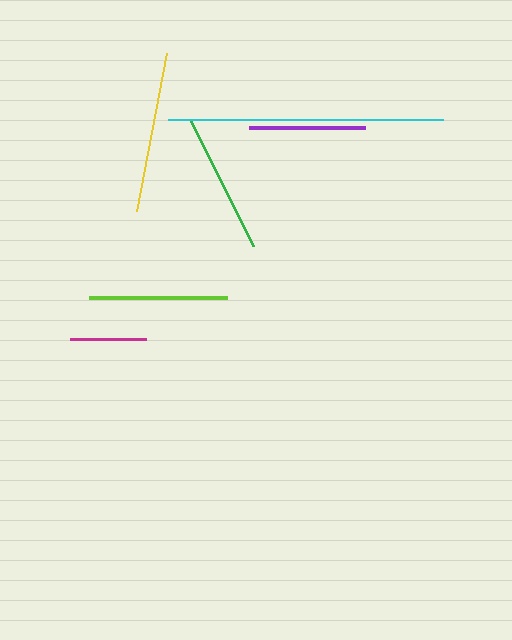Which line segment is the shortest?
The magenta line is the shortest at approximately 75 pixels.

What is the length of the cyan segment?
The cyan segment is approximately 275 pixels long.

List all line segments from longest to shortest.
From longest to shortest: cyan, yellow, green, lime, purple, magenta.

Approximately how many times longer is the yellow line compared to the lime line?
The yellow line is approximately 1.2 times the length of the lime line.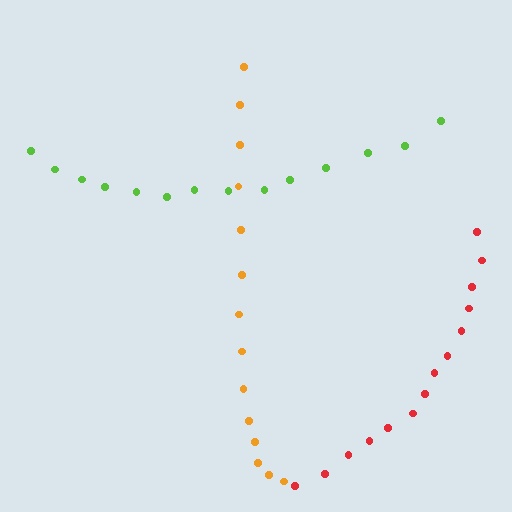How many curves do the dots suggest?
There are 3 distinct paths.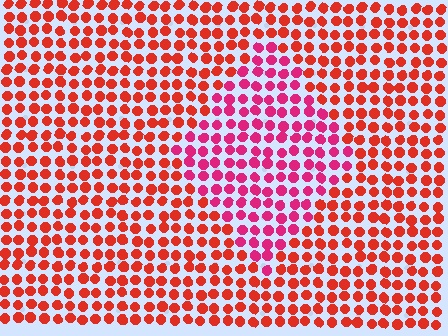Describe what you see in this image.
The image is filled with small red elements in a uniform arrangement. A diamond-shaped region is visible where the elements are tinted to a slightly different hue, forming a subtle color boundary.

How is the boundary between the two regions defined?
The boundary is defined purely by a slight shift in hue (about 33 degrees). Spacing, size, and orientation are identical on both sides.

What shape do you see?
I see a diamond.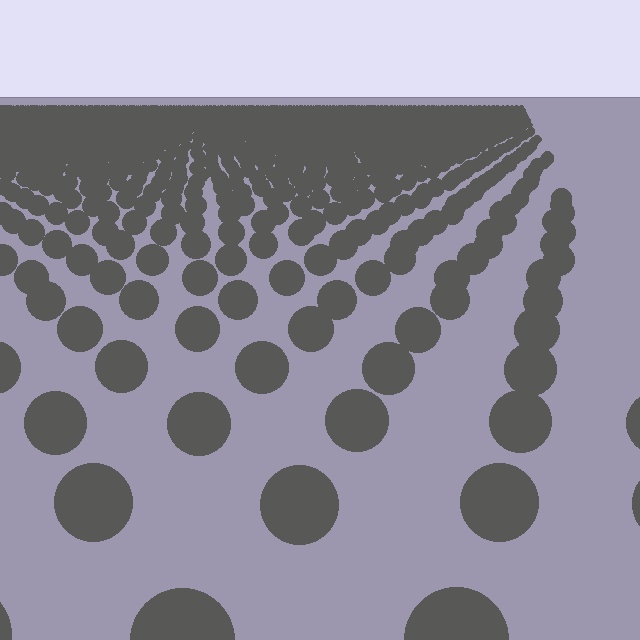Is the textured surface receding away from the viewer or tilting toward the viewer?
The surface is receding away from the viewer. Texture elements get smaller and denser toward the top.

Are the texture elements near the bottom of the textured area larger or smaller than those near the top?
Larger. Near the bottom, elements are closer to the viewer and appear at a bigger on-screen size.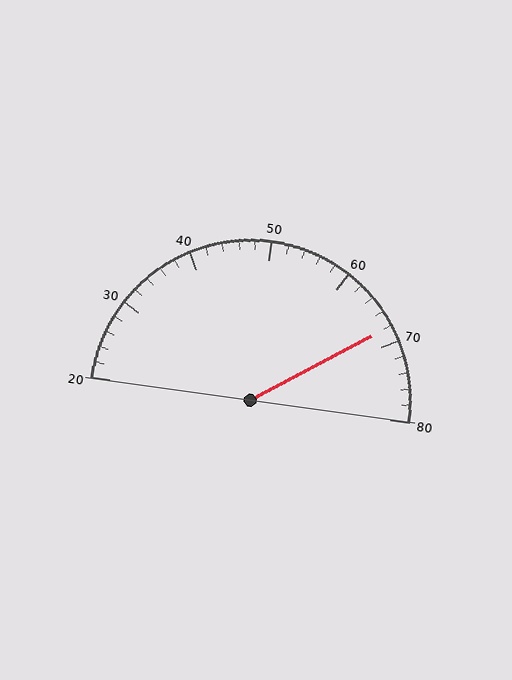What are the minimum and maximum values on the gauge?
The gauge ranges from 20 to 80.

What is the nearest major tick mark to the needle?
The nearest major tick mark is 70.